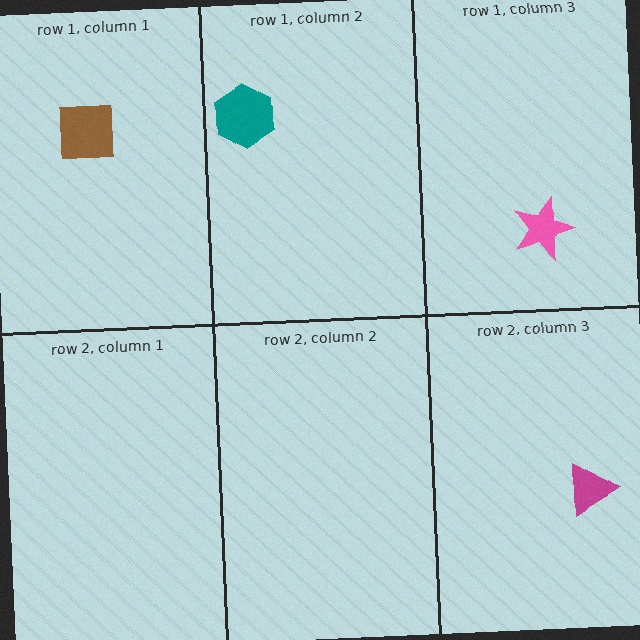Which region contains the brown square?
The row 1, column 1 region.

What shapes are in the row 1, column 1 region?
The brown square.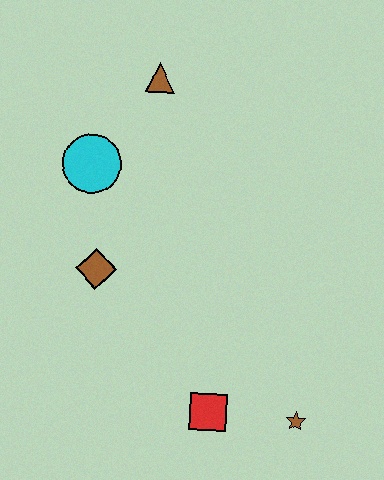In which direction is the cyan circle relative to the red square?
The cyan circle is above the red square.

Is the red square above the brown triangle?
No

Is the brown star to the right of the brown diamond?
Yes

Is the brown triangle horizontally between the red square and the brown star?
No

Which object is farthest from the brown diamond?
The brown star is farthest from the brown diamond.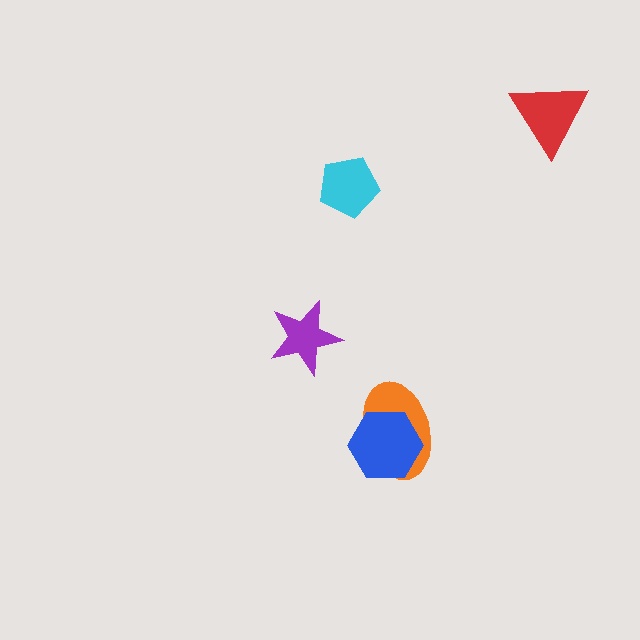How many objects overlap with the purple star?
0 objects overlap with the purple star.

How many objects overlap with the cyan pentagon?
0 objects overlap with the cyan pentagon.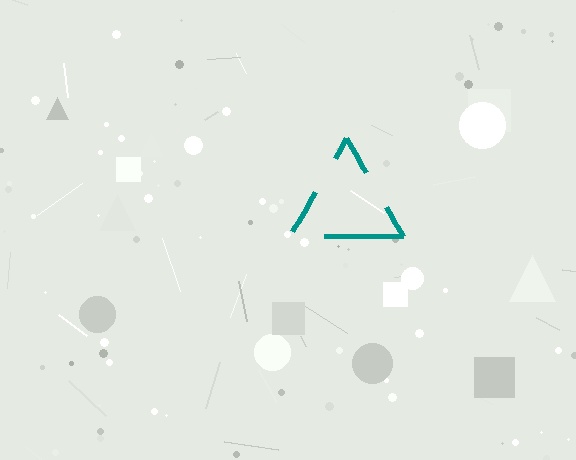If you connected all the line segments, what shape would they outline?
They would outline a triangle.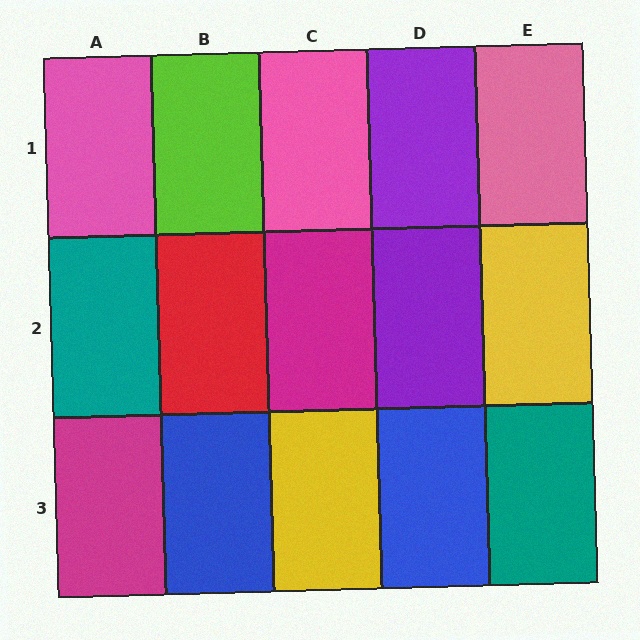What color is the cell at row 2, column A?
Teal.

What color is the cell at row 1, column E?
Pink.